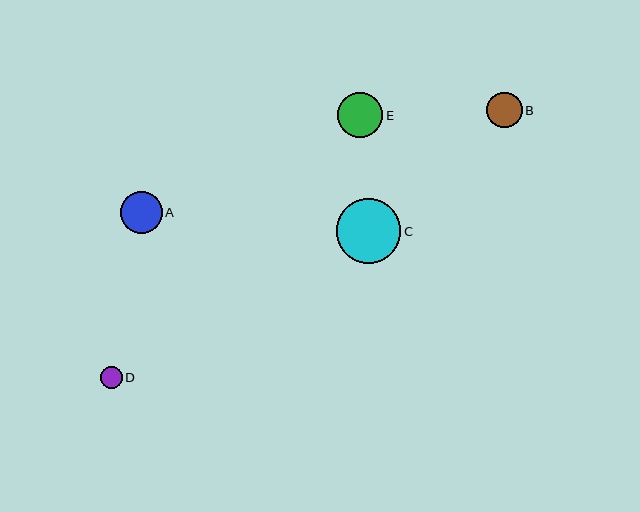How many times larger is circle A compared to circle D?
Circle A is approximately 1.9 times the size of circle D.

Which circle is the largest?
Circle C is the largest with a size of approximately 65 pixels.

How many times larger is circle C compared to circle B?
Circle C is approximately 1.8 times the size of circle B.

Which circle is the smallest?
Circle D is the smallest with a size of approximately 22 pixels.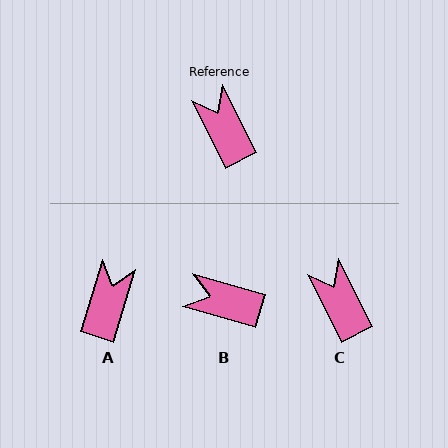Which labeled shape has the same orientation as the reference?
C.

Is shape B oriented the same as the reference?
No, it is off by about 47 degrees.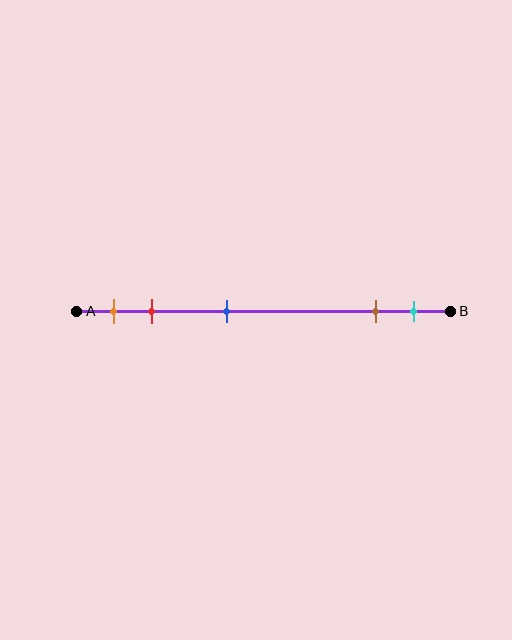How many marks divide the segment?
There are 5 marks dividing the segment.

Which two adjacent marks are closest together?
The brown and cyan marks are the closest adjacent pair.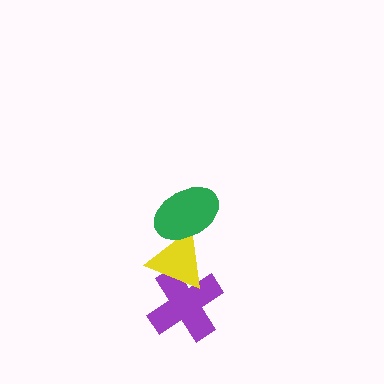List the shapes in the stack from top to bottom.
From top to bottom: the green ellipse, the yellow triangle, the purple cross.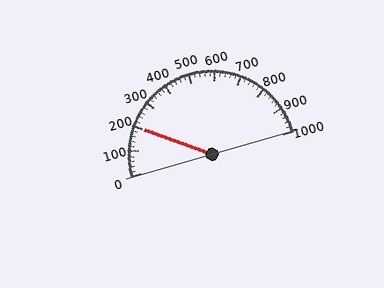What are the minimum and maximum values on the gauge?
The gauge ranges from 0 to 1000.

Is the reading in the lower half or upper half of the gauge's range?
The reading is in the lower half of the range (0 to 1000).